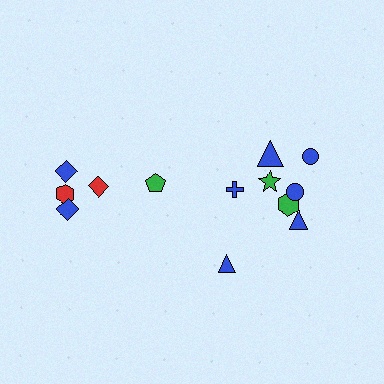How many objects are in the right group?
There are 8 objects.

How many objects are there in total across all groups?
There are 13 objects.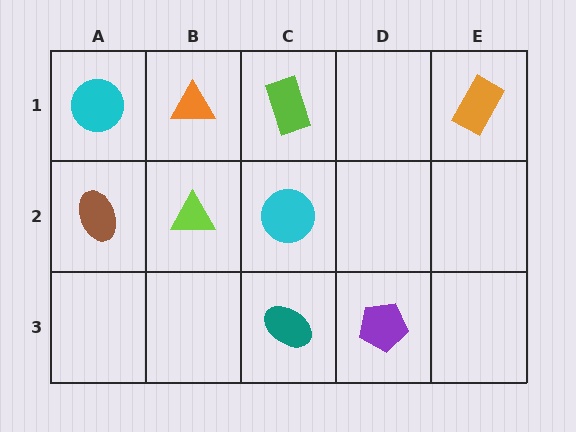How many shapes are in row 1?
4 shapes.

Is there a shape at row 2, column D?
No, that cell is empty.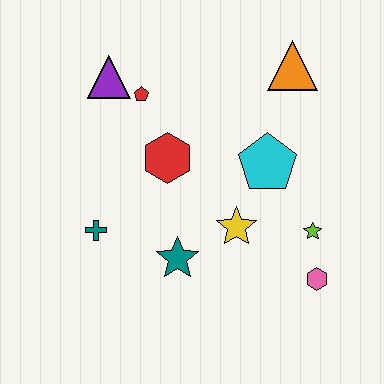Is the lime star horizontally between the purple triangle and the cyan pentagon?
No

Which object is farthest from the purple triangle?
The pink hexagon is farthest from the purple triangle.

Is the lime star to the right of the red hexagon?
Yes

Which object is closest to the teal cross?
The teal star is closest to the teal cross.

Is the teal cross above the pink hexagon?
Yes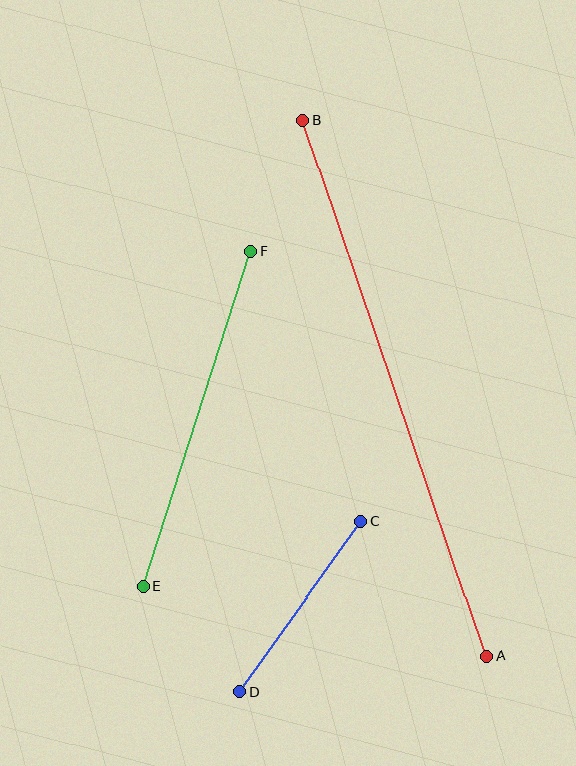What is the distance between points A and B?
The distance is approximately 566 pixels.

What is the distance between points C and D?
The distance is approximately 210 pixels.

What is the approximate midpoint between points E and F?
The midpoint is at approximately (197, 419) pixels.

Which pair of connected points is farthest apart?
Points A and B are farthest apart.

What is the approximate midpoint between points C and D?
The midpoint is at approximately (300, 606) pixels.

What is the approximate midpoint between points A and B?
The midpoint is at approximately (395, 388) pixels.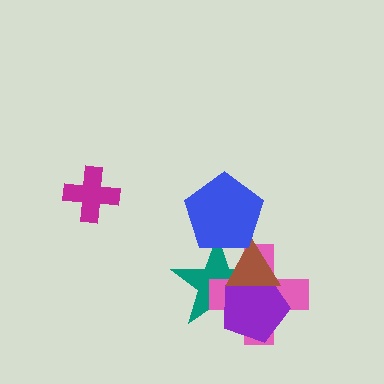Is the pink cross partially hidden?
Yes, it is partially covered by another shape.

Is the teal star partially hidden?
Yes, it is partially covered by another shape.